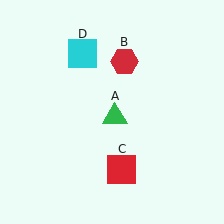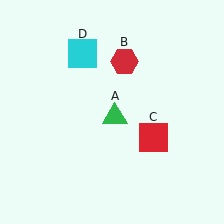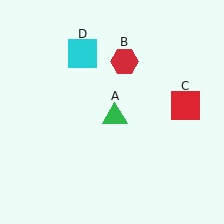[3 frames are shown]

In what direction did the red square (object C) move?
The red square (object C) moved up and to the right.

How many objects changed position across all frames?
1 object changed position: red square (object C).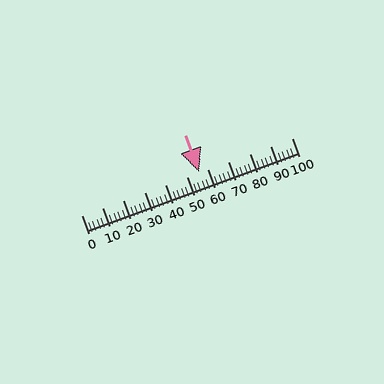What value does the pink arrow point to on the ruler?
The pink arrow points to approximately 56.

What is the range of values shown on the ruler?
The ruler shows values from 0 to 100.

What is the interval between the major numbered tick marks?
The major tick marks are spaced 10 units apart.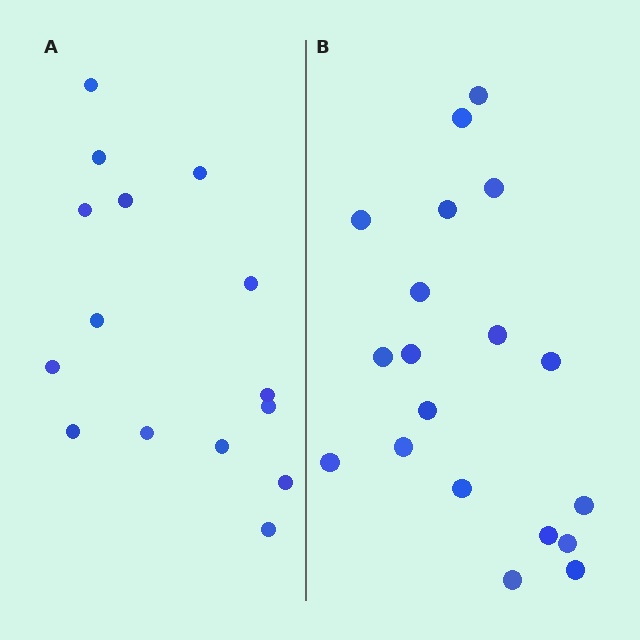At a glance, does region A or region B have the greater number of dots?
Region B (the right region) has more dots.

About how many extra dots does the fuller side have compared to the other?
Region B has about 4 more dots than region A.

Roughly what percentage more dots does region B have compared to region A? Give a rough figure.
About 25% more.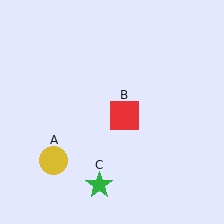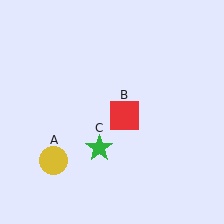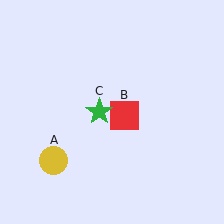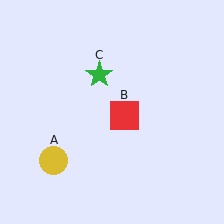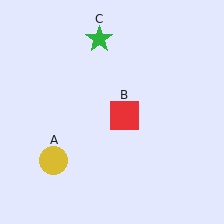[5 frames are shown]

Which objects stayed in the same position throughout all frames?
Yellow circle (object A) and red square (object B) remained stationary.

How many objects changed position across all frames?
1 object changed position: green star (object C).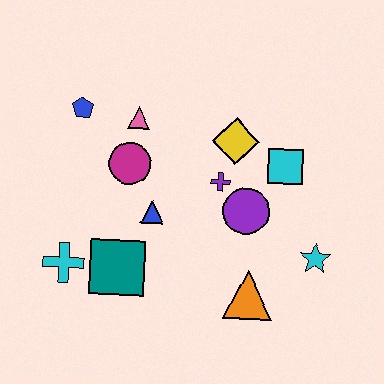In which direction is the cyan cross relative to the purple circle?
The cyan cross is to the left of the purple circle.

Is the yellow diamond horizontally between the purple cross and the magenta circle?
No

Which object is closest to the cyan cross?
The teal square is closest to the cyan cross.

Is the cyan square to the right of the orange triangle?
Yes